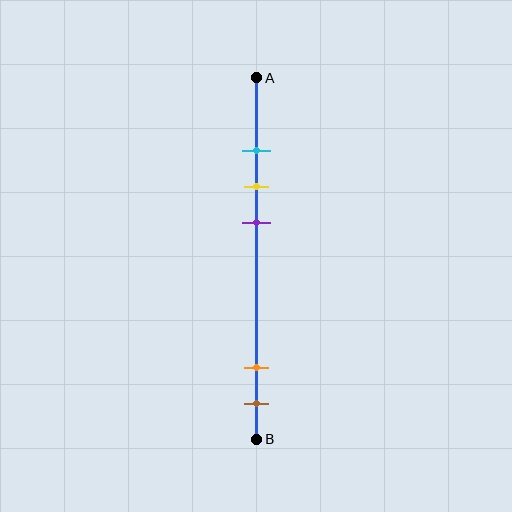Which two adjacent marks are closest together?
The cyan and yellow marks are the closest adjacent pair.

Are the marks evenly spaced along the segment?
No, the marks are not evenly spaced.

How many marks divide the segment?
There are 5 marks dividing the segment.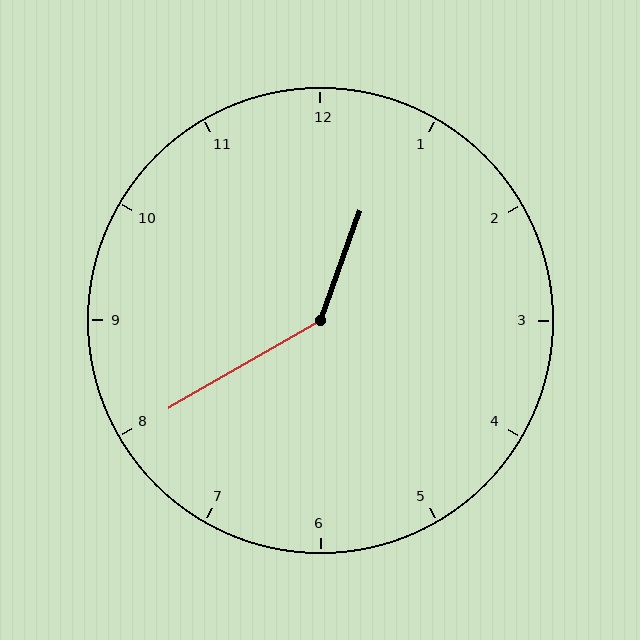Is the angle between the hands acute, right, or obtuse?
It is obtuse.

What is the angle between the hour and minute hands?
Approximately 140 degrees.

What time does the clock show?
12:40.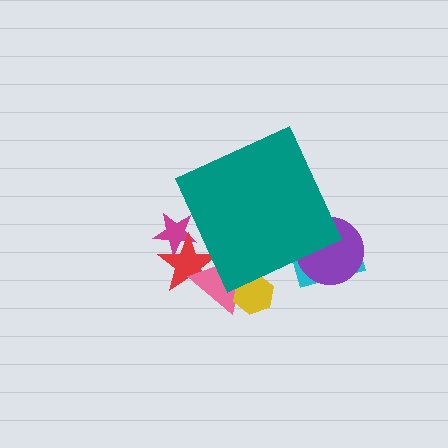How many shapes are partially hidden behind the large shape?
6 shapes are partially hidden.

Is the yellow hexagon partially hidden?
Yes, the yellow hexagon is partially hidden behind the teal diamond.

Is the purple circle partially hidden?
Yes, the purple circle is partially hidden behind the teal diamond.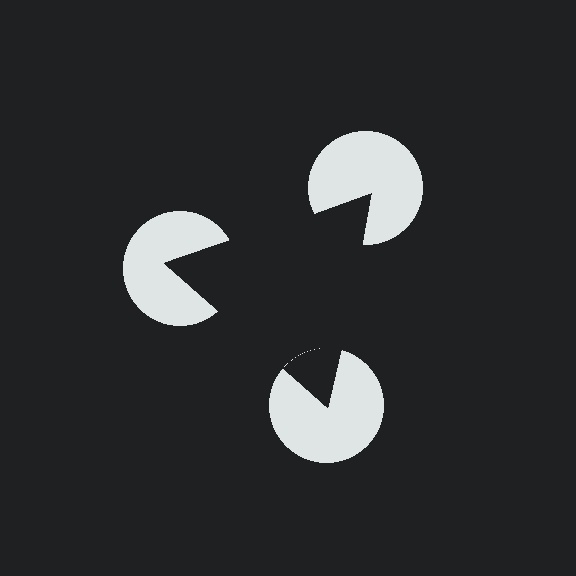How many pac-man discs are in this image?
There are 3 — one at each vertex of the illusory triangle.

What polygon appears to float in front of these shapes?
An illusory triangle — its edges are inferred from the aligned wedge cuts in the pac-man discs, not physically drawn.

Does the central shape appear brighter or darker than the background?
It typically appears slightly darker than the background, even though no actual brightness change is drawn.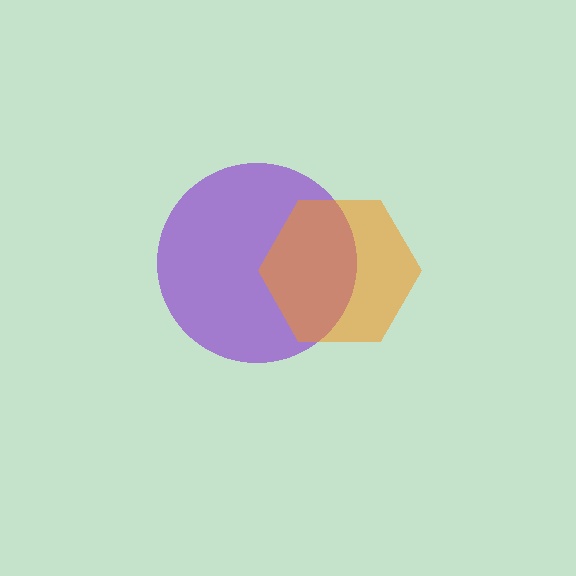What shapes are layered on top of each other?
The layered shapes are: a purple circle, an orange hexagon.